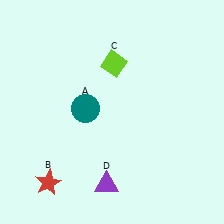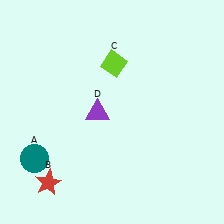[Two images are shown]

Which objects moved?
The objects that moved are: the teal circle (A), the purple triangle (D).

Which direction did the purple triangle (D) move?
The purple triangle (D) moved up.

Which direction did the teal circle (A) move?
The teal circle (A) moved left.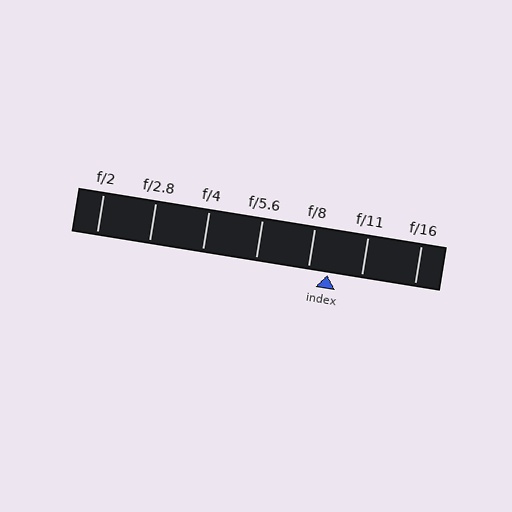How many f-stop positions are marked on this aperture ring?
There are 7 f-stop positions marked.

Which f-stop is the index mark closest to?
The index mark is closest to f/8.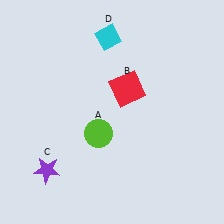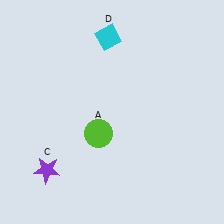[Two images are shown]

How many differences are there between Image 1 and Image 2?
There is 1 difference between the two images.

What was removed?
The red square (B) was removed in Image 2.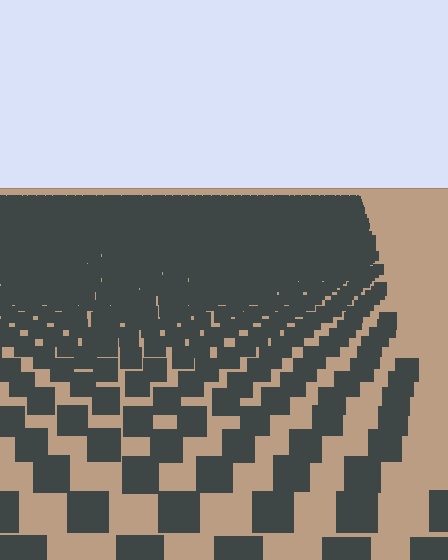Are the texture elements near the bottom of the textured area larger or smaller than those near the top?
Larger. Near the bottom, elements are closer to the viewer and appear at a bigger on-screen size.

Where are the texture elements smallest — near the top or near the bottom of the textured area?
Near the top.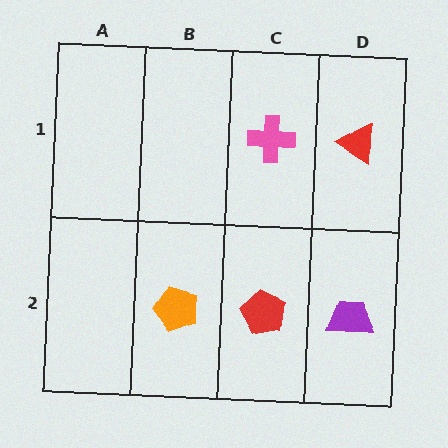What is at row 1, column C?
A pink cross.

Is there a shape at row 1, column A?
No, that cell is empty.